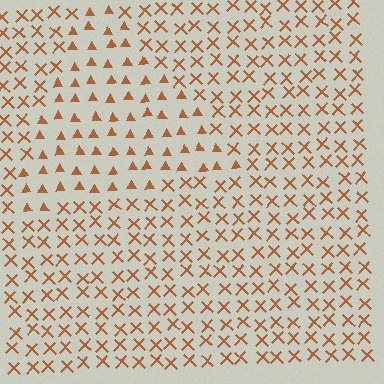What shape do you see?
I see a triangle.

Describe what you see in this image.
The image is filled with small brown elements arranged in a uniform grid. A triangle-shaped region contains triangles, while the surrounding area contains X marks. The boundary is defined purely by the change in element shape.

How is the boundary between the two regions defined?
The boundary is defined by a change in element shape: triangles inside vs. X marks outside. All elements share the same color and spacing.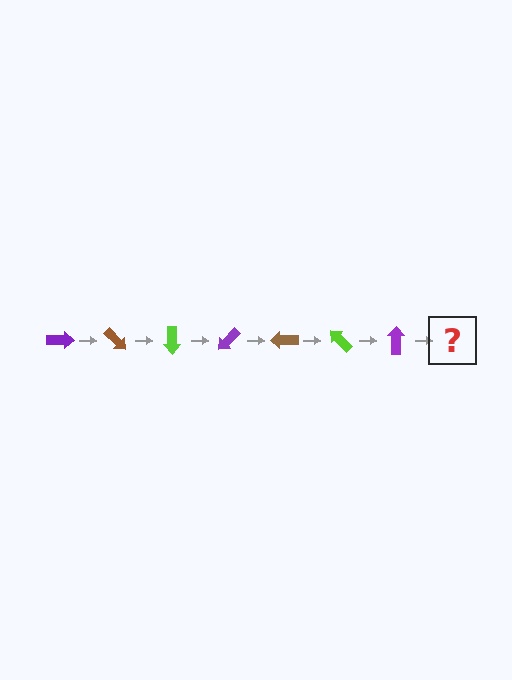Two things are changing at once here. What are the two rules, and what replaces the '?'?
The two rules are that it rotates 45 degrees each step and the color cycles through purple, brown, and lime. The '?' should be a brown arrow, rotated 315 degrees from the start.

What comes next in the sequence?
The next element should be a brown arrow, rotated 315 degrees from the start.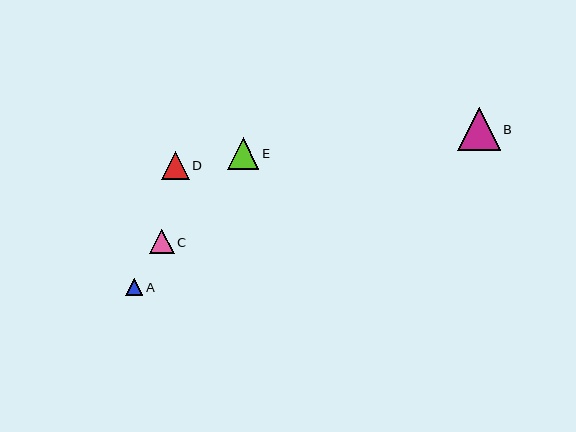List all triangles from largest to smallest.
From largest to smallest: B, E, D, C, A.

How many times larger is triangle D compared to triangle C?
Triangle D is approximately 1.1 times the size of triangle C.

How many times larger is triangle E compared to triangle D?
Triangle E is approximately 1.1 times the size of triangle D.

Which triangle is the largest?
Triangle B is the largest with a size of approximately 43 pixels.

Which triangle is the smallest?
Triangle A is the smallest with a size of approximately 17 pixels.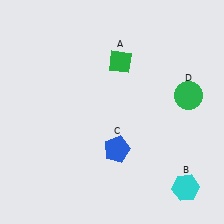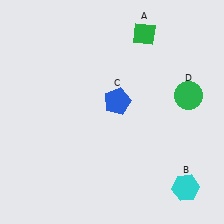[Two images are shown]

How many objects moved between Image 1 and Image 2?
2 objects moved between the two images.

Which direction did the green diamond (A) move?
The green diamond (A) moved up.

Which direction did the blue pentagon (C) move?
The blue pentagon (C) moved up.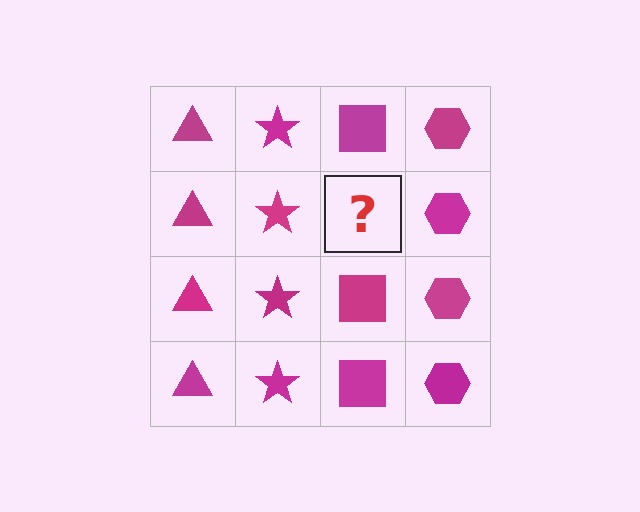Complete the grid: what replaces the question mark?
The question mark should be replaced with a magenta square.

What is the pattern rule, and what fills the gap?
The rule is that each column has a consistent shape. The gap should be filled with a magenta square.